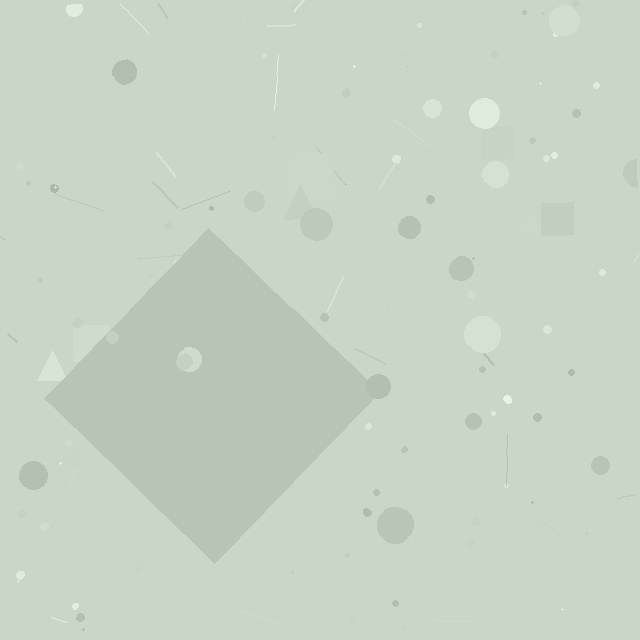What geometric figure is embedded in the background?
A diamond is embedded in the background.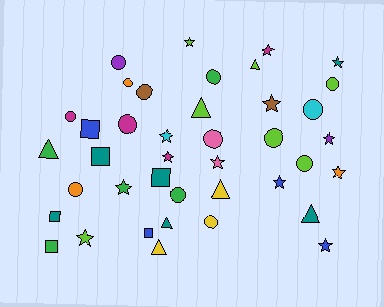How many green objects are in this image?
There are 5 green objects.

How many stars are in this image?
There are 13 stars.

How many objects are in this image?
There are 40 objects.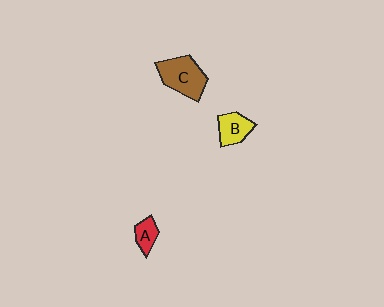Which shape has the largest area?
Shape C (brown).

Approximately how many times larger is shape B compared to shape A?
Approximately 1.4 times.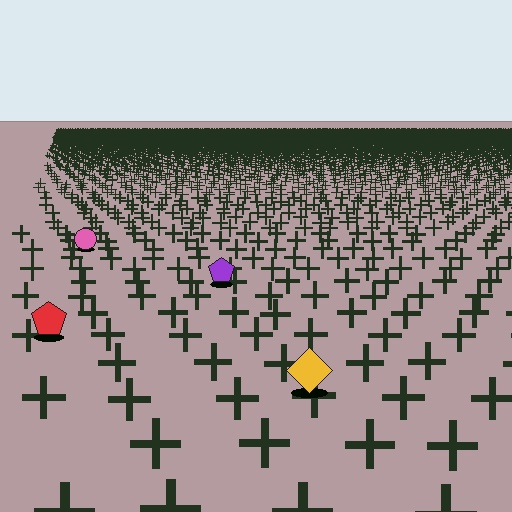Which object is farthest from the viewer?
The pink circle is farthest from the viewer. It appears smaller and the ground texture around it is denser.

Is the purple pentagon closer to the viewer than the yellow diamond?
No. The yellow diamond is closer — you can tell from the texture gradient: the ground texture is coarser near it.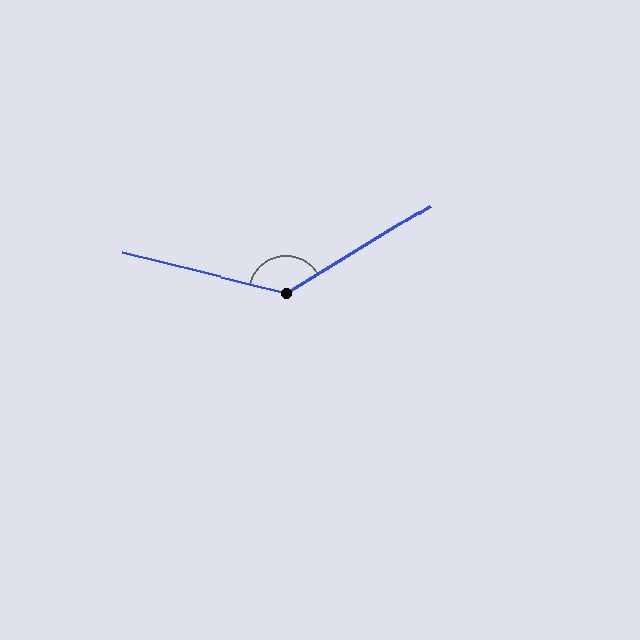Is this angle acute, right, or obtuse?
It is obtuse.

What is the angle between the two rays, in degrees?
Approximately 135 degrees.